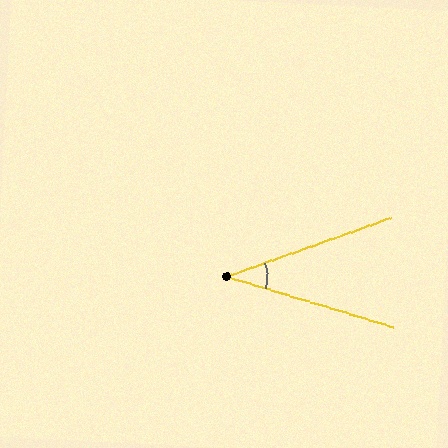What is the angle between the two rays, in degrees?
Approximately 36 degrees.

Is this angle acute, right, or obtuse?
It is acute.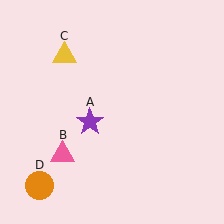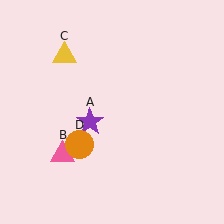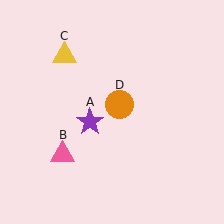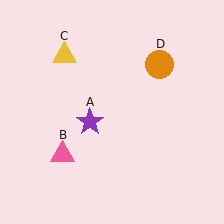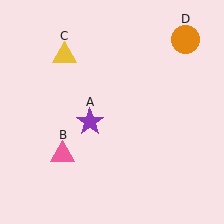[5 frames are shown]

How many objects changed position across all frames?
1 object changed position: orange circle (object D).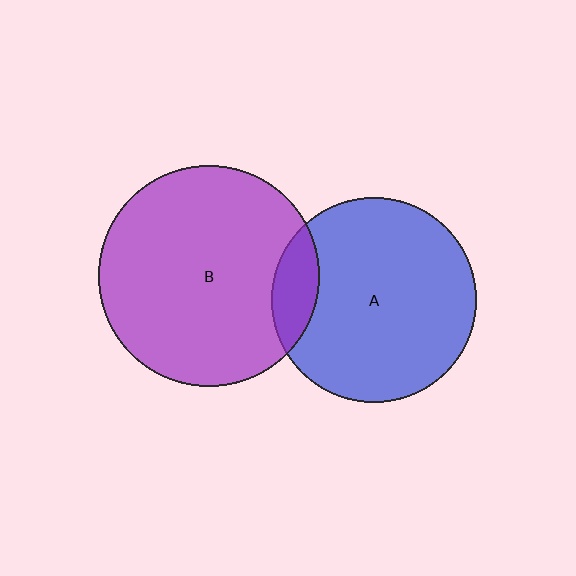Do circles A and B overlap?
Yes.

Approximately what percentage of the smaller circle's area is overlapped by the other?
Approximately 15%.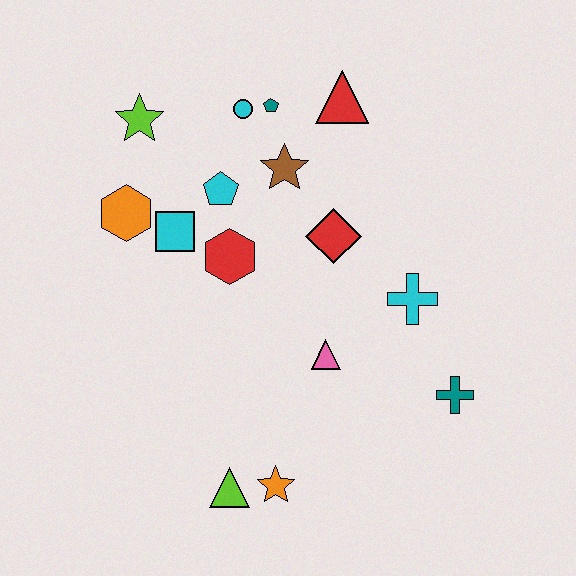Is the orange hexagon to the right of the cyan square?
No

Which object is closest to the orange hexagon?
The cyan square is closest to the orange hexagon.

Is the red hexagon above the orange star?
Yes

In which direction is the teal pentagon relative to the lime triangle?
The teal pentagon is above the lime triangle.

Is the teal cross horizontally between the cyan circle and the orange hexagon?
No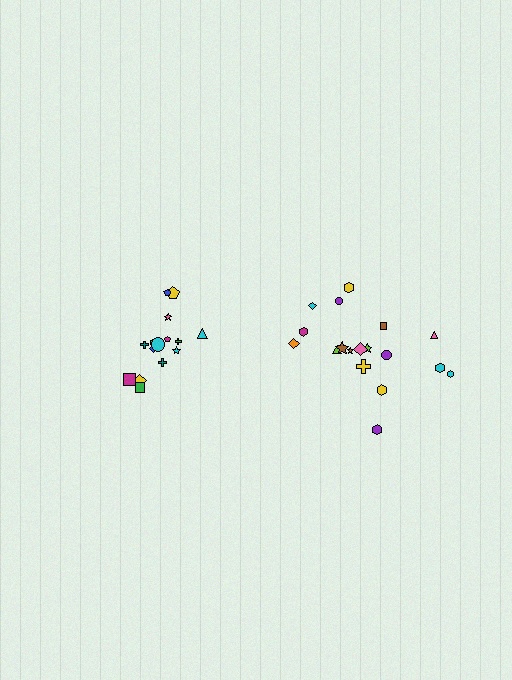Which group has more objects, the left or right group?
The right group.